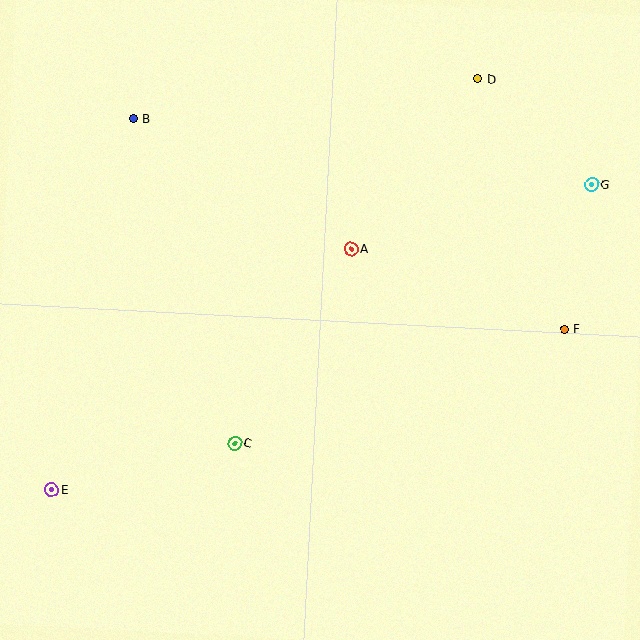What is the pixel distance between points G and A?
The distance between G and A is 249 pixels.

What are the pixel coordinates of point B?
Point B is at (134, 118).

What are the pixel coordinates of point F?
Point F is at (564, 329).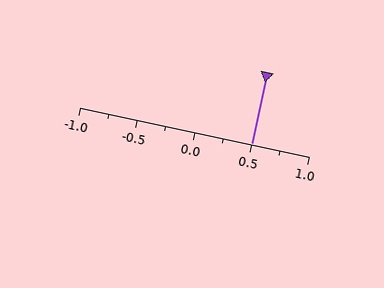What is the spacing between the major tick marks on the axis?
The major ticks are spaced 0.5 apart.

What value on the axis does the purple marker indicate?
The marker indicates approximately 0.5.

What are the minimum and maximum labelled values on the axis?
The axis runs from -1.0 to 1.0.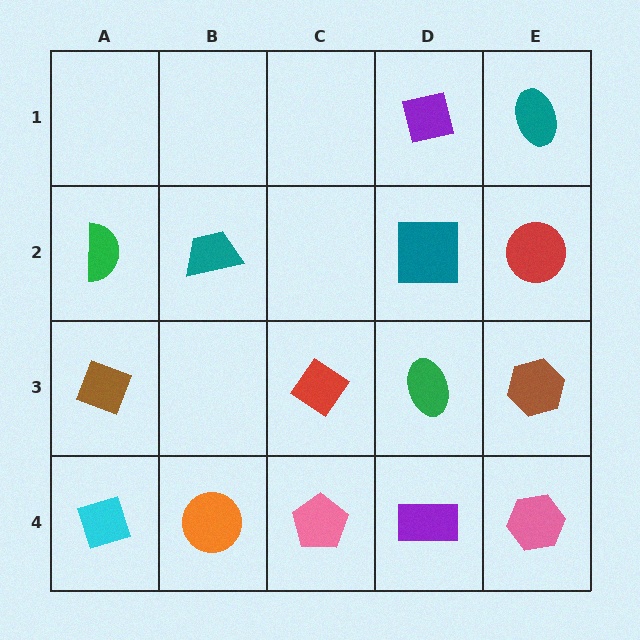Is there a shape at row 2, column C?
No, that cell is empty.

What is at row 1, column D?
A purple square.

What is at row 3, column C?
A red diamond.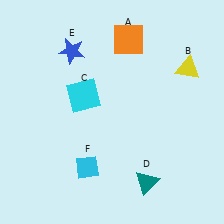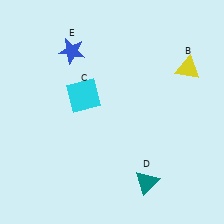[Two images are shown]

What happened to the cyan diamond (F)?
The cyan diamond (F) was removed in Image 2. It was in the bottom-left area of Image 1.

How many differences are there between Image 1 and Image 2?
There are 2 differences between the two images.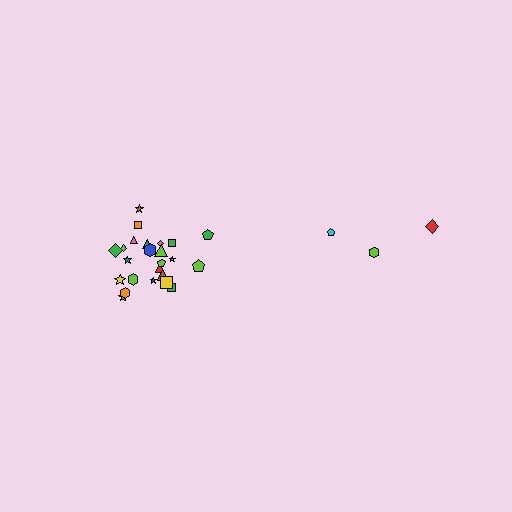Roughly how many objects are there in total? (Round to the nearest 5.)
Roughly 30 objects in total.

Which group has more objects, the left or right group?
The left group.